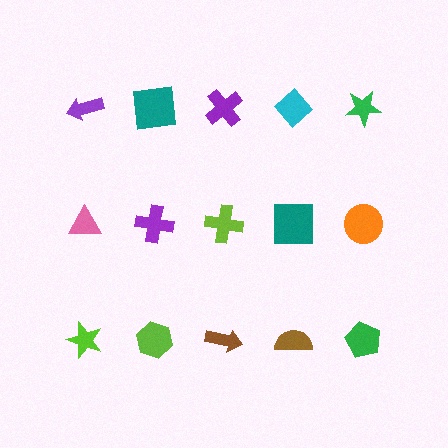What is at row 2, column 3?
A lime cross.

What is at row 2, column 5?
An orange circle.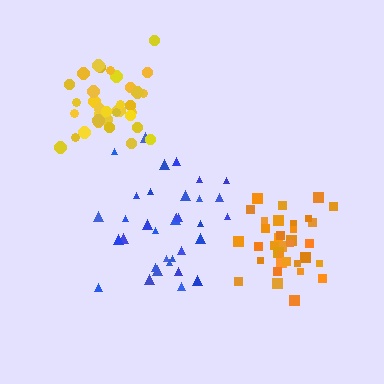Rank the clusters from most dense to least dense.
yellow, orange, blue.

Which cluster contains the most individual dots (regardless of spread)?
Yellow (35).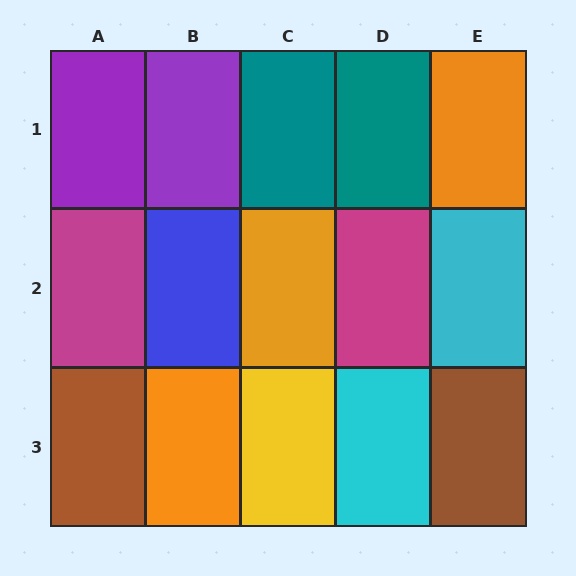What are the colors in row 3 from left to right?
Brown, orange, yellow, cyan, brown.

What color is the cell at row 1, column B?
Purple.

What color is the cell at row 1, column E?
Orange.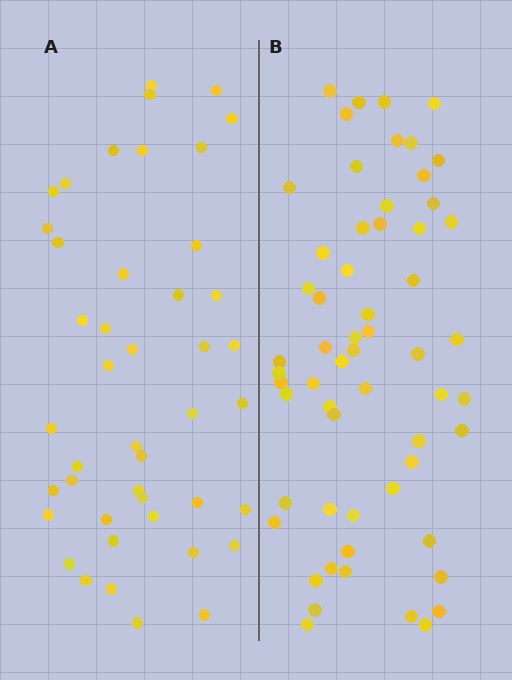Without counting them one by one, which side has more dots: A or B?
Region B (the right region) has more dots.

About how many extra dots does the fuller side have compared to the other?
Region B has approximately 15 more dots than region A.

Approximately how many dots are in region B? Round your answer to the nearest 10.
About 60 dots. (The exact count is 59, which rounds to 60.)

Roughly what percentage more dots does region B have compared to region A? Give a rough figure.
About 35% more.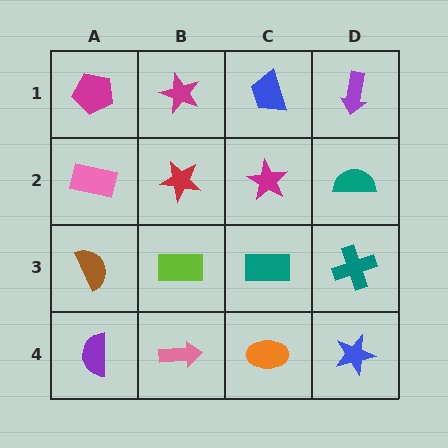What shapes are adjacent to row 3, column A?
A pink rectangle (row 2, column A), a purple semicircle (row 4, column A), a lime rectangle (row 3, column B).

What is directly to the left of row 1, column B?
A magenta pentagon.